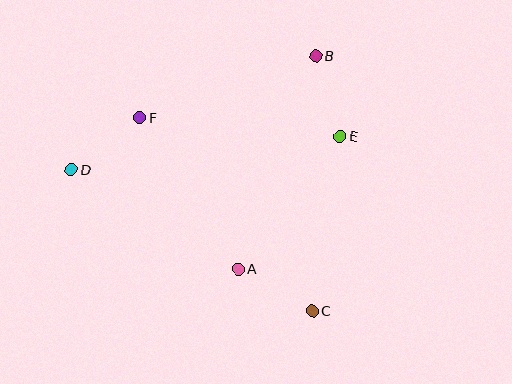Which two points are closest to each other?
Points B and E are closest to each other.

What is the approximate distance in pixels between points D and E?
The distance between D and E is approximately 271 pixels.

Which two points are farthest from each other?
Points C and D are farthest from each other.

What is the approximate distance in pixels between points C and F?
The distance between C and F is approximately 259 pixels.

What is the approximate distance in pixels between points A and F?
The distance between A and F is approximately 181 pixels.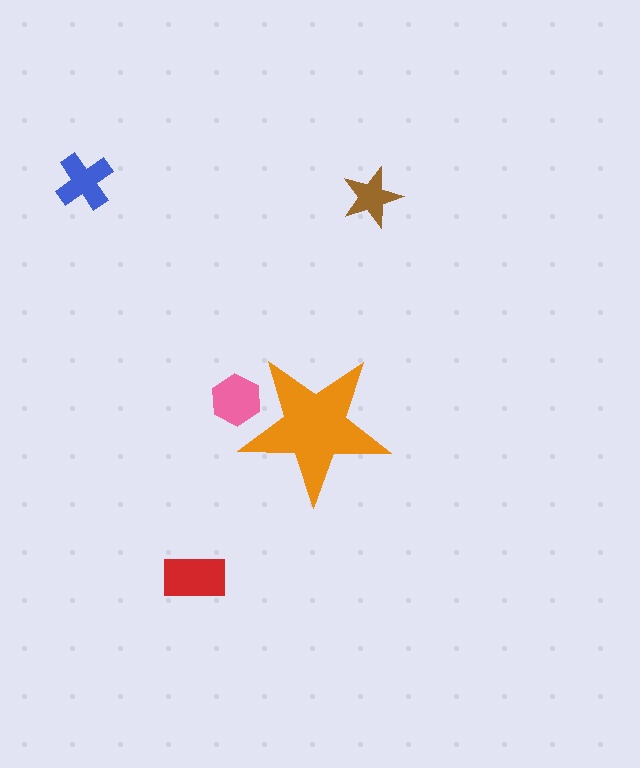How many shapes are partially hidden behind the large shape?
1 shape is partially hidden.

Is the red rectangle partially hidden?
No, the red rectangle is fully visible.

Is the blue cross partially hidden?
No, the blue cross is fully visible.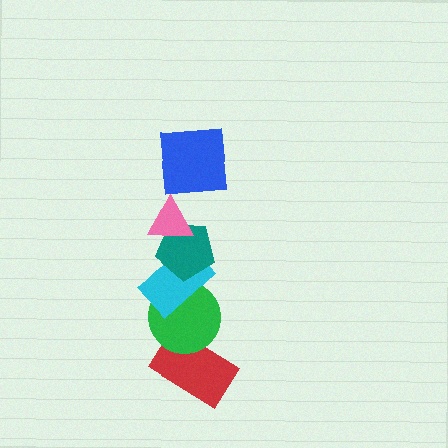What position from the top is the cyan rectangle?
The cyan rectangle is 4th from the top.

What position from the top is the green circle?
The green circle is 5th from the top.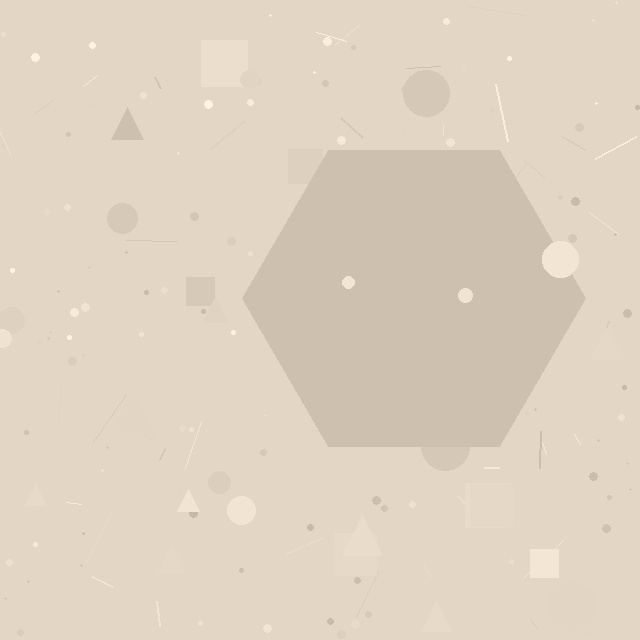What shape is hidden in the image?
A hexagon is hidden in the image.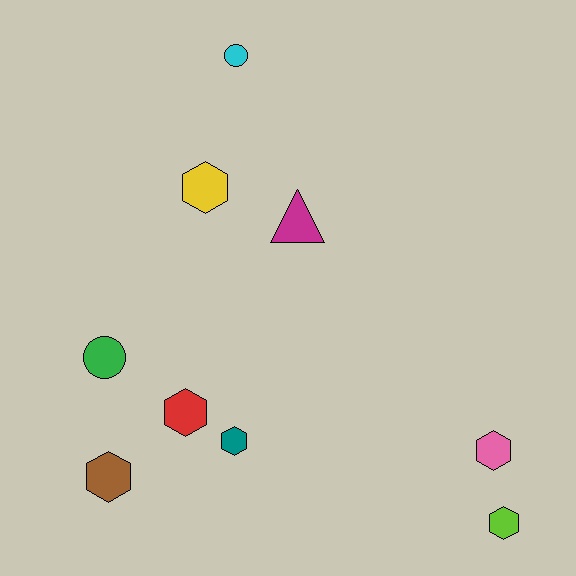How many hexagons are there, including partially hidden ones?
There are 6 hexagons.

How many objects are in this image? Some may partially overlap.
There are 9 objects.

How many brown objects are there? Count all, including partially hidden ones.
There is 1 brown object.